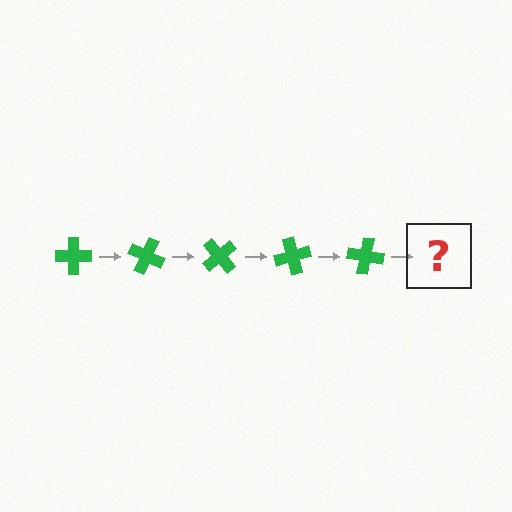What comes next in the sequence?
The next element should be a green cross rotated 125 degrees.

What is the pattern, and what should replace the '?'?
The pattern is that the cross rotates 25 degrees each step. The '?' should be a green cross rotated 125 degrees.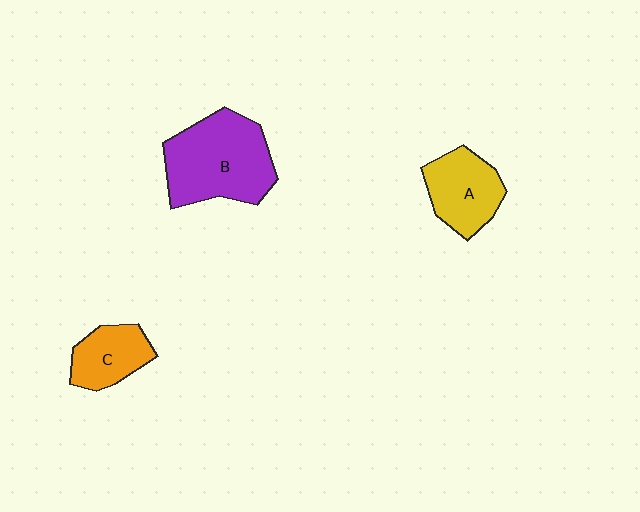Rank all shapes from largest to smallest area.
From largest to smallest: B (purple), A (yellow), C (orange).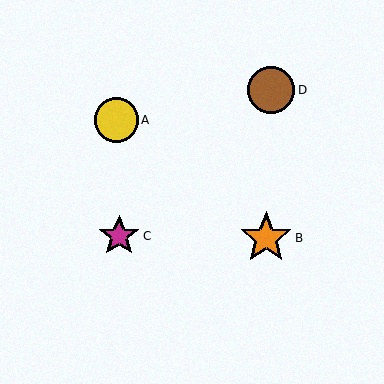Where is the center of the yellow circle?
The center of the yellow circle is at (116, 120).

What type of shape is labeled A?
Shape A is a yellow circle.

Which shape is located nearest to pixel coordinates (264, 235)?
The orange star (labeled B) at (266, 238) is nearest to that location.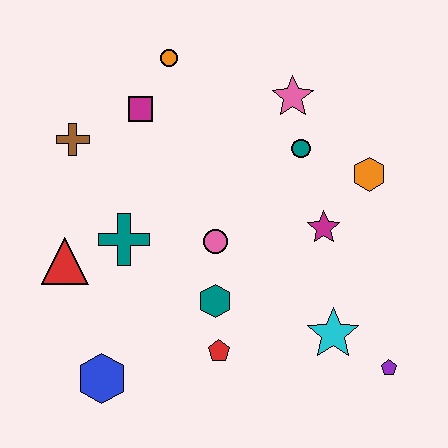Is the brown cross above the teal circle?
Yes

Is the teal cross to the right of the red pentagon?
No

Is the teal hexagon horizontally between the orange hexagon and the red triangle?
Yes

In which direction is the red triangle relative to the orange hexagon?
The red triangle is to the left of the orange hexagon.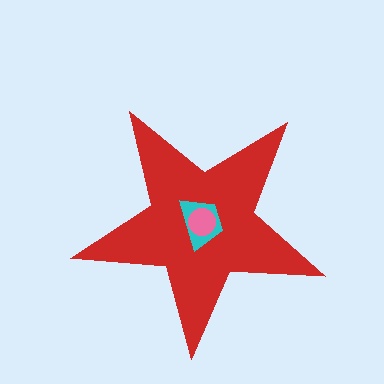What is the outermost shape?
The red star.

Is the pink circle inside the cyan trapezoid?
Yes.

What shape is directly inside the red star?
The cyan trapezoid.